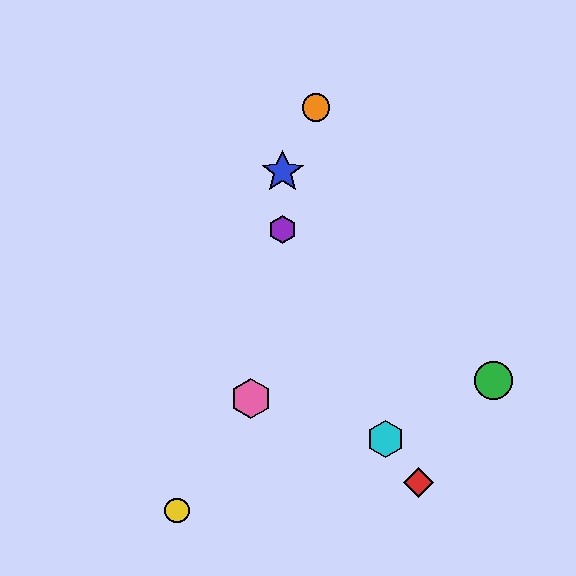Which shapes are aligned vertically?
The blue star, the purple hexagon are aligned vertically.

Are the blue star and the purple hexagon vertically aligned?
Yes, both are at x≈283.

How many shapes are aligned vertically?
2 shapes (the blue star, the purple hexagon) are aligned vertically.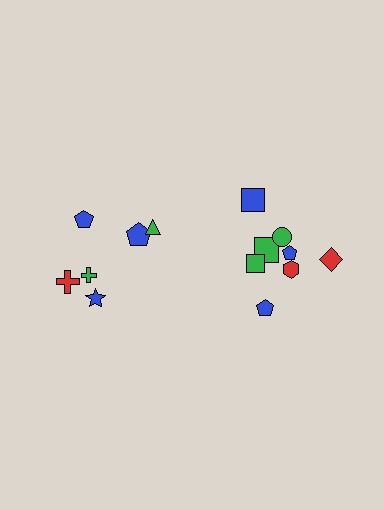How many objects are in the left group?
There are 6 objects.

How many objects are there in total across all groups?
There are 14 objects.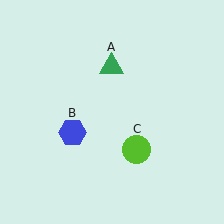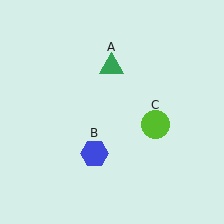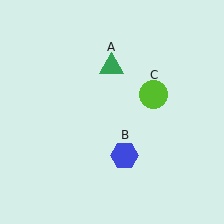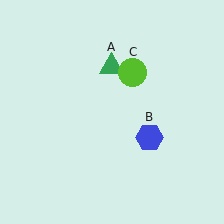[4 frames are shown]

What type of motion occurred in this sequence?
The blue hexagon (object B), lime circle (object C) rotated counterclockwise around the center of the scene.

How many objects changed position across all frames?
2 objects changed position: blue hexagon (object B), lime circle (object C).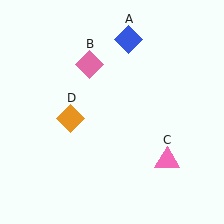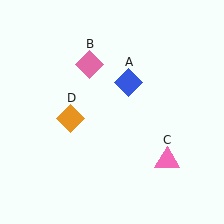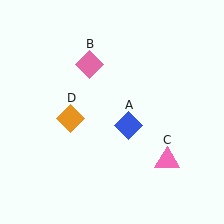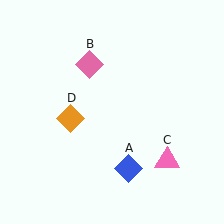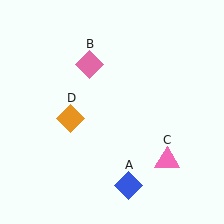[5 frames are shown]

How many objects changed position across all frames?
1 object changed position: blue diamond (object A).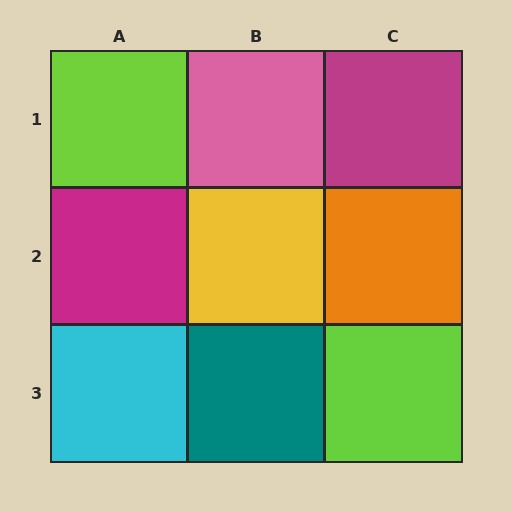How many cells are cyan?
1 cell is cyan.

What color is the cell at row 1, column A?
Lime.